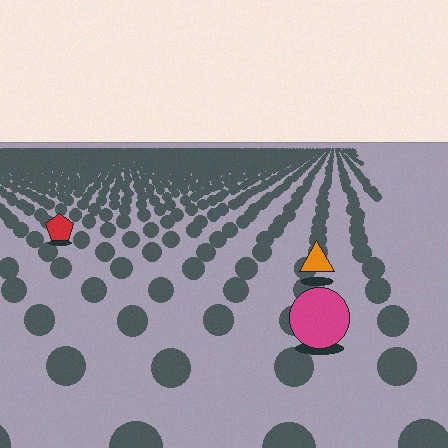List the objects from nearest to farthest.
From nearest to farthest: the magenta circle, the orange triangle, the red pentagon.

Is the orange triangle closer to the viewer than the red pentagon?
Yes. The orange triangle is closer — you can tell from the texture gradient: the ground texture is coarser near it.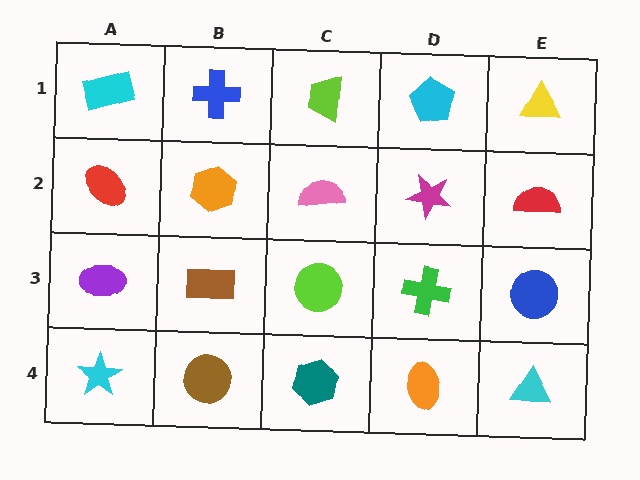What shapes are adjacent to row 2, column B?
A blue cross (row 1, column B), a brown rectangle (row 3, column B), a red ellipse (row 2, column A), a pink semicircle (row 2, column C).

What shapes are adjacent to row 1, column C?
A pink semicircle (row 2, column C), a blue cross (row 1, column B), a cyan pentagon (row 1, column D).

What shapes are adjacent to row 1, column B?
An orange hexagon (row 2, column B), a cyan rectangle (row 1, column A), a lime trapezoid (row 1, column C).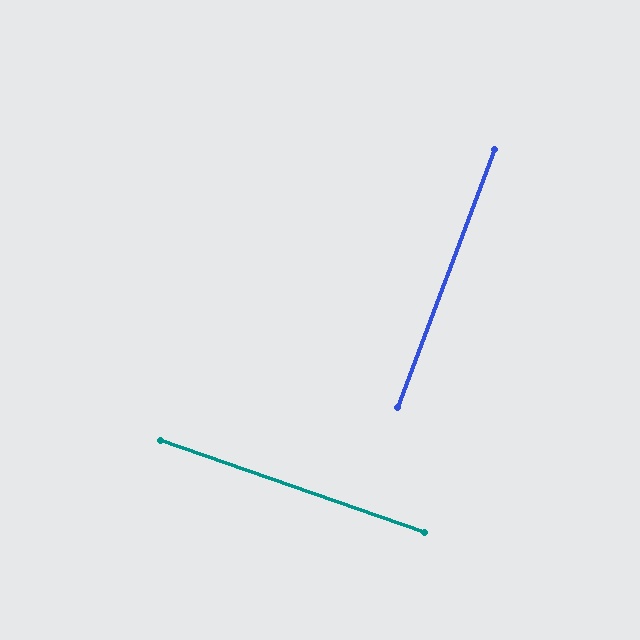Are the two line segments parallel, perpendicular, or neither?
Perpendicular — they meet at approximately 89°.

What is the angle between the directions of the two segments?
Approximately 89 degrees.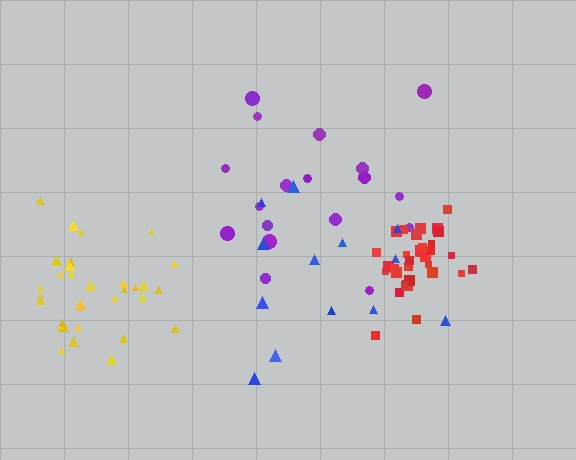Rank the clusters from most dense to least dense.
red, yellow, purple, blue.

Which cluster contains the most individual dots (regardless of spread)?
Red (33).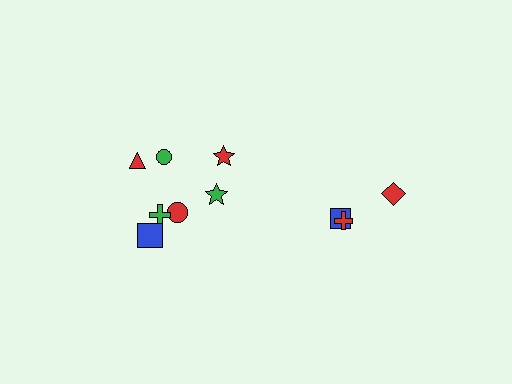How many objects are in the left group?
There are 7 objects.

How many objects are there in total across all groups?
There are 10 objects.